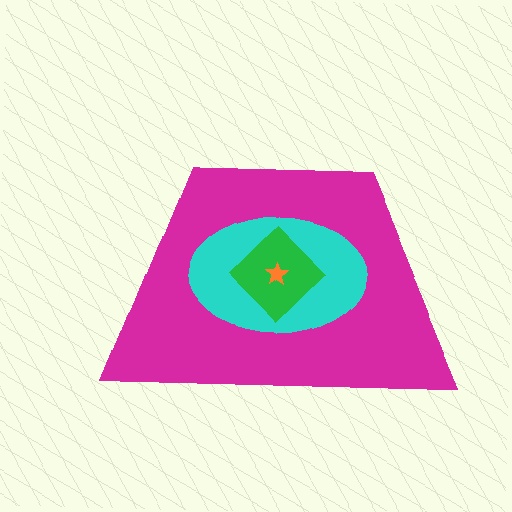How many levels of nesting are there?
4.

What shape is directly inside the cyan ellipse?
The green diamond.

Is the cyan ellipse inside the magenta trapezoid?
Yes.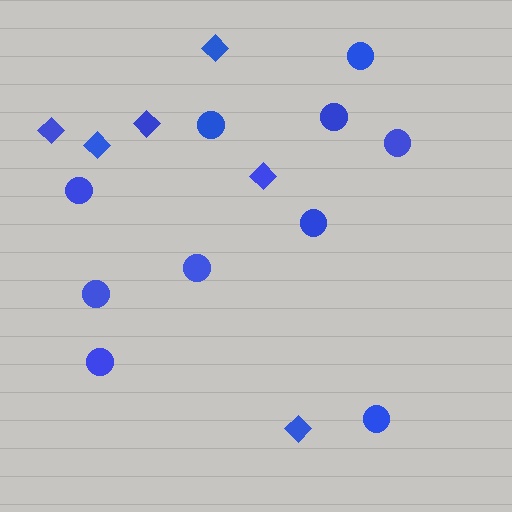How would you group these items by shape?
There are 2 groups: one group of circles (10) and one group of diamonds (6).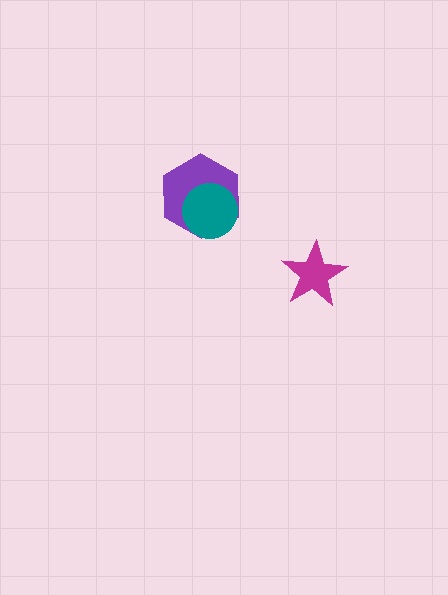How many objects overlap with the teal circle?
1 object overlaps with the teal circle.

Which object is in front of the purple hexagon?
The teal circle is in front of the purple hexagon.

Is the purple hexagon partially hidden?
Yes, it is partially covered by another shape.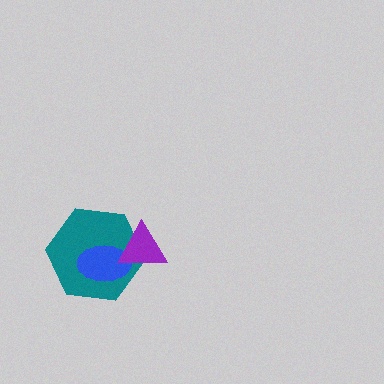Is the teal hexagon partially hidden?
Yes, it is partially covered by another shape.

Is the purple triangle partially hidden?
No, no other shape covers it.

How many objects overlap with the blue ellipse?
2 objects overlap with the blue ellipse.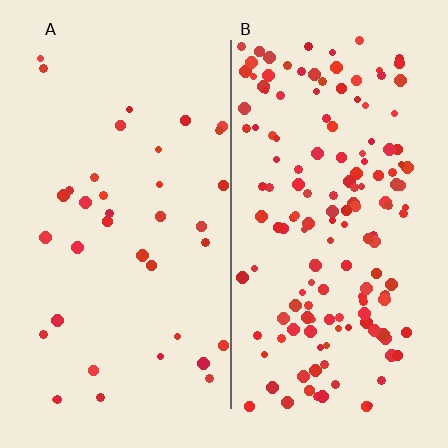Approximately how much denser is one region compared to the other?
Approximately 4.2× — region B over region A.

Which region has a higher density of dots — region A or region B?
B (the right).